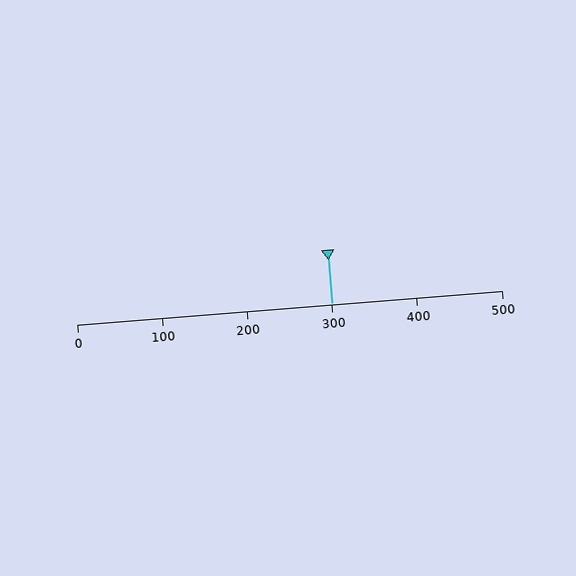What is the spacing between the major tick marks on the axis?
The major ticks are spaced 100 apart.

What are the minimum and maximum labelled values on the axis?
The axis runs from 0 to 500.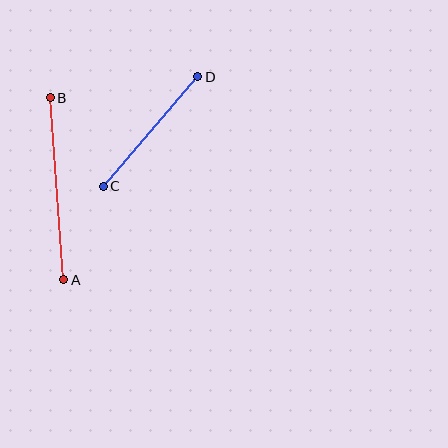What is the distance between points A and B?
The distance is approximately 182 pixels.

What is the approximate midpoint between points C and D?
The midpoint is at approximately (150, 131) pixels.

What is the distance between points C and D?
The distance is approximately 145 pixels.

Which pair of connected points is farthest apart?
Points A and B are farthest apart.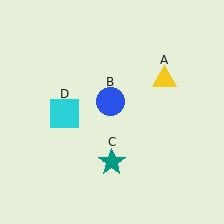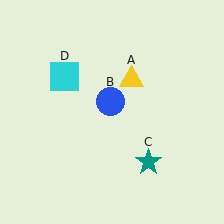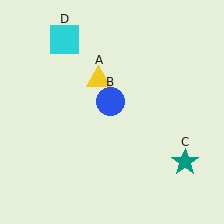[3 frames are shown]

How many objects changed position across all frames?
3 objects changed position: yellow triangle (object A), teal star (object C), cyan square (object D).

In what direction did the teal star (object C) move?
The teal star (object C) moved right.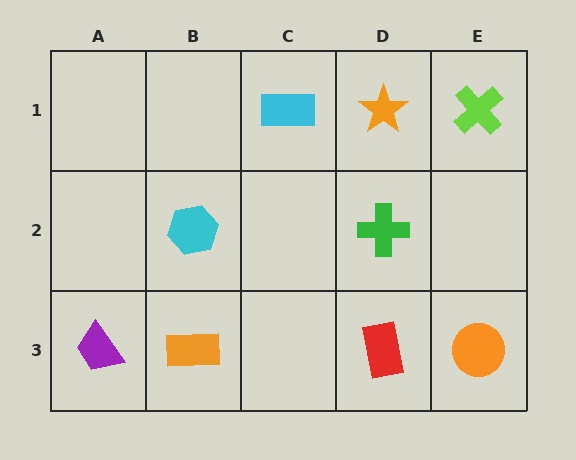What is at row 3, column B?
An orange rectangle.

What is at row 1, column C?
A cyan rectangle.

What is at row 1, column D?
An orange star.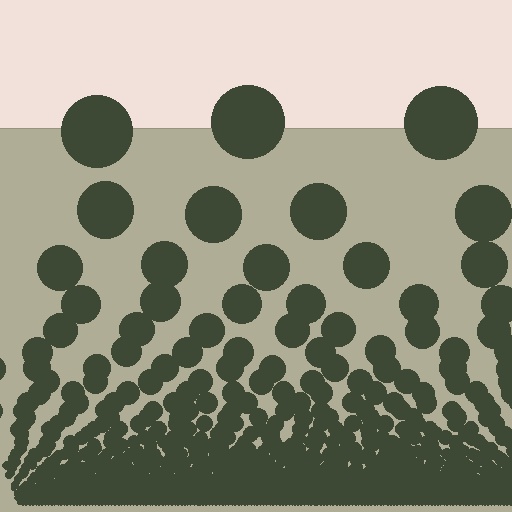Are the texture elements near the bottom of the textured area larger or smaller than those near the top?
Smaller. The gradient is inverted — elements near the bottom are smaller and denser.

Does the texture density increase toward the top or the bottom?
Density increases toward the bottom.